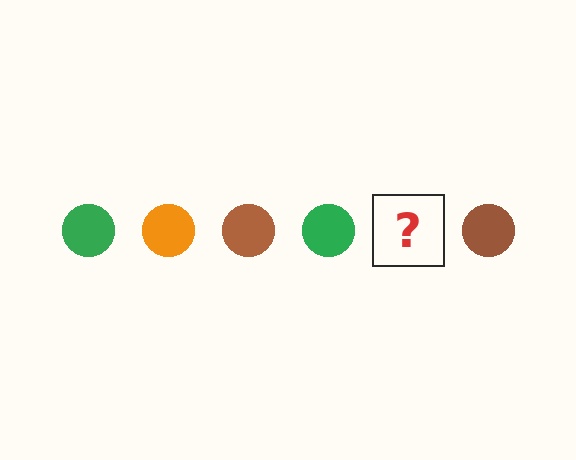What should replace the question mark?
The question mark should be replaced with an orange circle.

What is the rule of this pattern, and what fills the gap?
The rule is that the pattern cycles through green, orange, brown circles. The gap should be filled with an orange circle.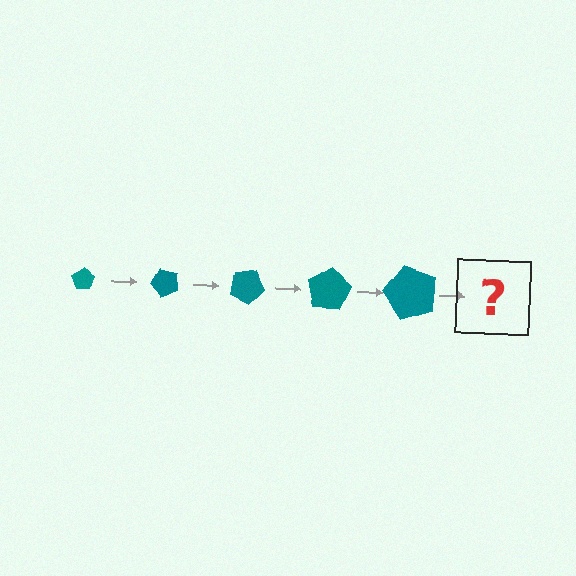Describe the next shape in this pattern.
It should be a pentagon, larger than the previous one and rotated 250 degrees from the start.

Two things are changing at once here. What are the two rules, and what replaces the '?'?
The two rules are that the pentagon grows larger each step and it rotates 50 degrees each step. The '?' should be a pentagon, larger than the previous one and rotated 250 degrees from the start.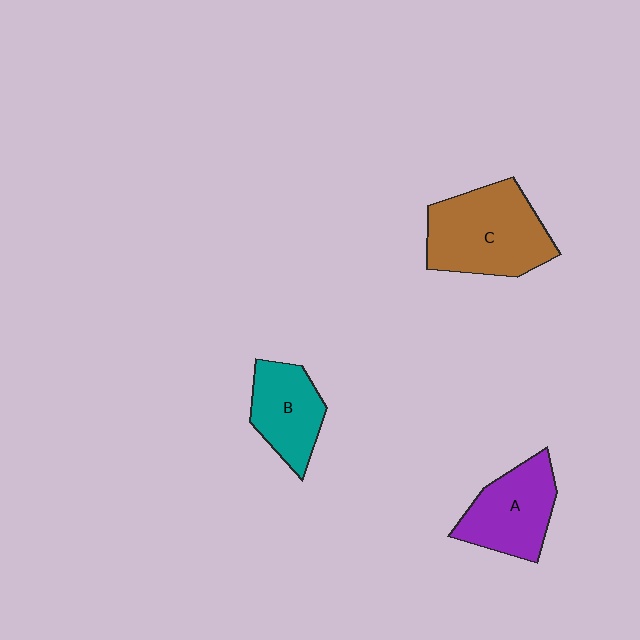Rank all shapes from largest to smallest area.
From largest to smallest: C (brown), A (purple), B (teal).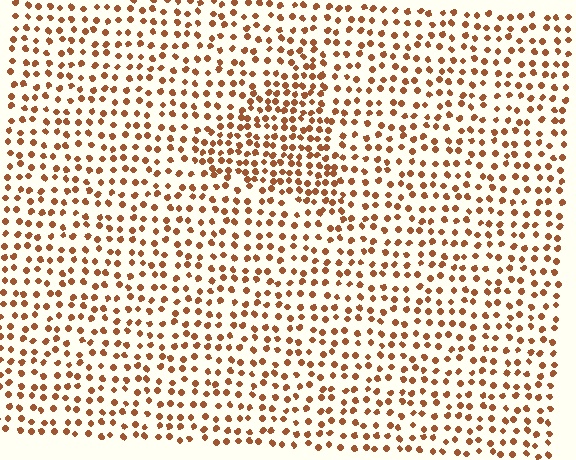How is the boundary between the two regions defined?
The boundary is defined by a change in element density (approximately 1.7x ratio). All elements are the same color, size, and shape.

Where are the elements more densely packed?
The elements are more densely packed inside the triangle boundary.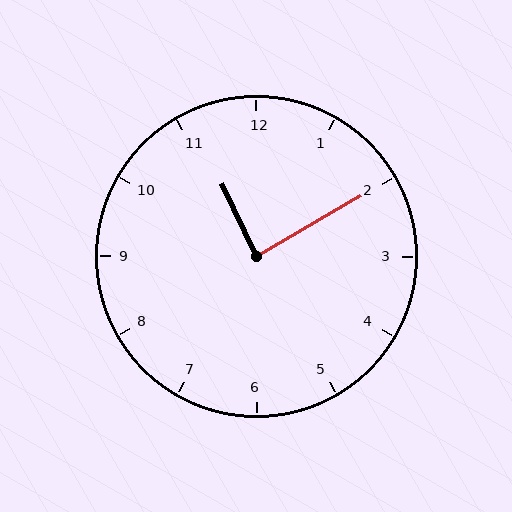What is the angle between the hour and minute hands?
Approximately 85 degrees.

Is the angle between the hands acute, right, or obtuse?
It is right.